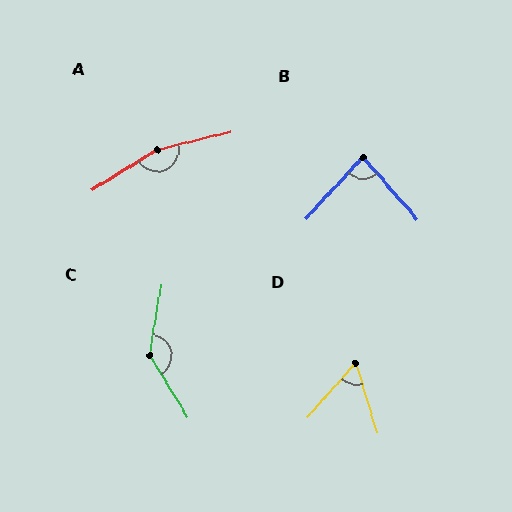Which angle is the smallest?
D, at approximately 58 degrees.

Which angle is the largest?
A, at approximately 162 degrees.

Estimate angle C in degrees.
Approximately 139 degrees.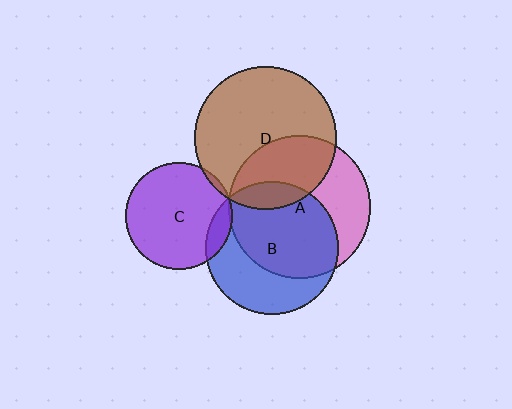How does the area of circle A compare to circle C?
Approximately 1.8 times.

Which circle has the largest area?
Circle A (pink).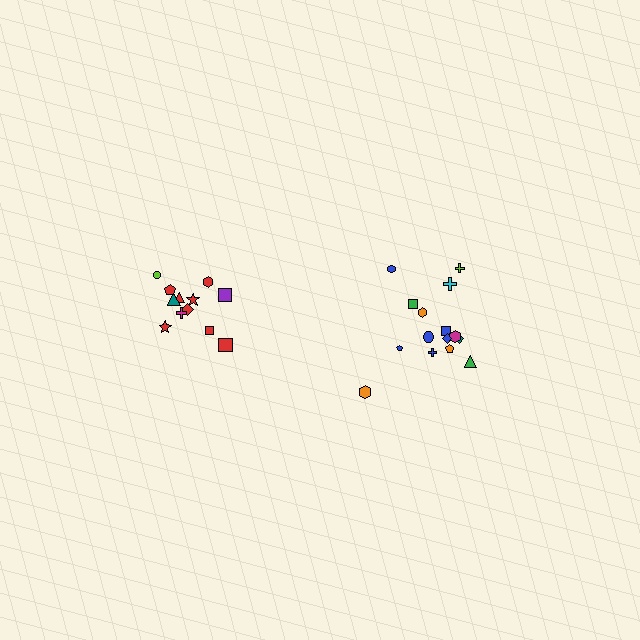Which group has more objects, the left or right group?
The right group.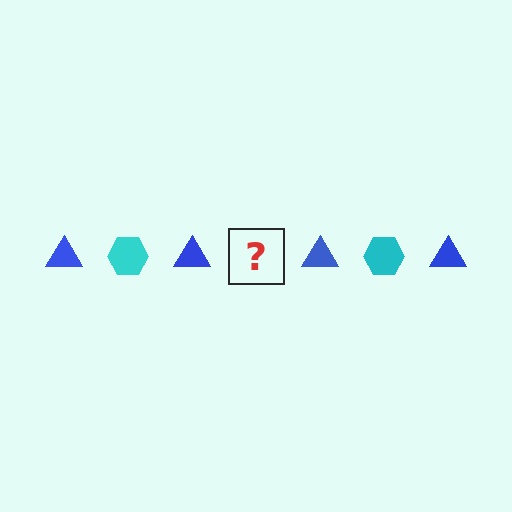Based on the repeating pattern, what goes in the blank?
The blank should be a cyan hexagon.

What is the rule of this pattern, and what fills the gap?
The rule is that the pattern alternates between blue triangle and cyan hexagon. The gap should be filled with a cyan hexagon.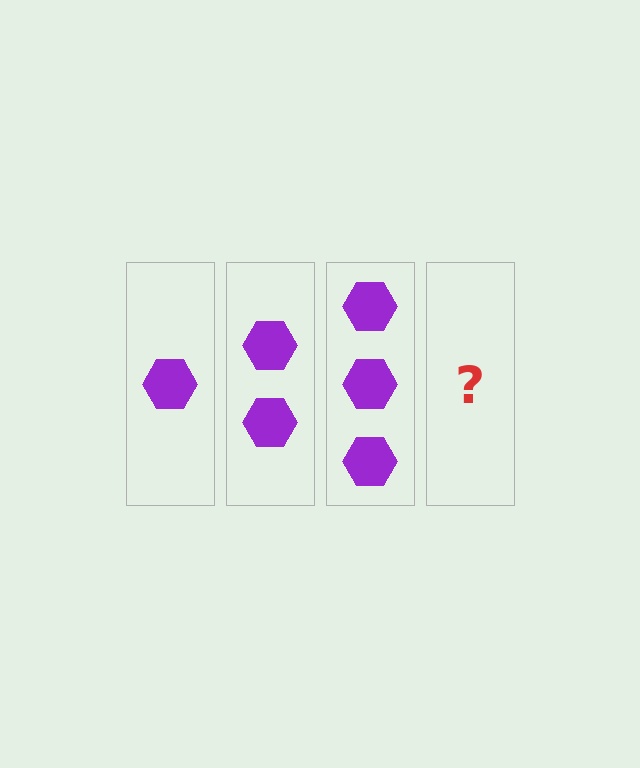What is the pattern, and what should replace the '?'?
The pattern is that each step adds one more hexagon. The '?' should be 4 hexagons.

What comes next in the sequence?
The next element should be 4 hexagons.